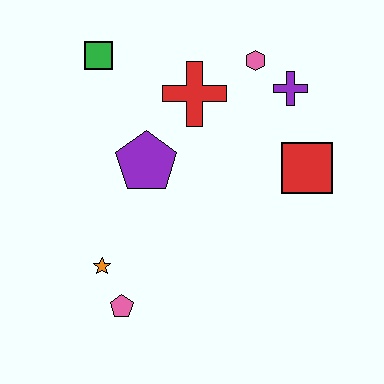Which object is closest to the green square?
The red cross is closest to the green square.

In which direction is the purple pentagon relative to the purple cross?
The purple pentagon is to the left of the purple cross.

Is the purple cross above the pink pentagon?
Yes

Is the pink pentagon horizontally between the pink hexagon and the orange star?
Yes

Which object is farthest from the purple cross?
The pink pentagon is farthest from the purple cross.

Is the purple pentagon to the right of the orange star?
Yes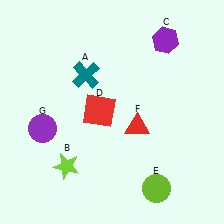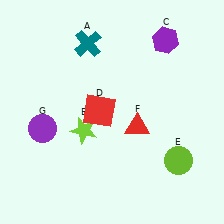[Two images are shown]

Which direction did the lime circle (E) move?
The lime circle (E) moved up.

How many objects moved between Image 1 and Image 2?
3 objects moved between the two images.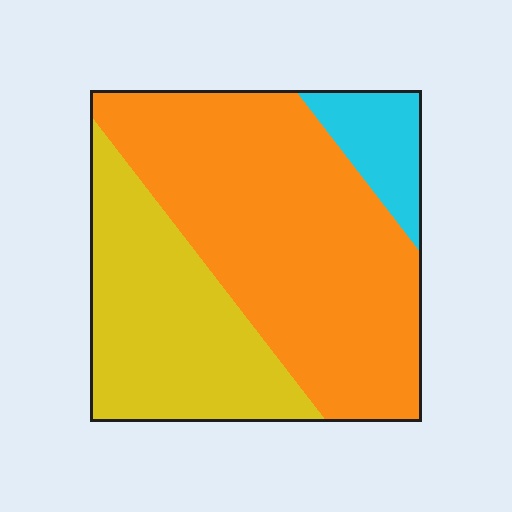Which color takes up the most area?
Orange, at roughly 55%.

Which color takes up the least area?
Cyan, at roughly 10%.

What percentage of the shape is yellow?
Yellow takes up about one third (1/3) of the shape.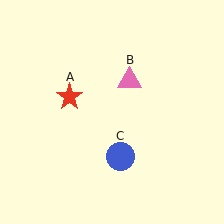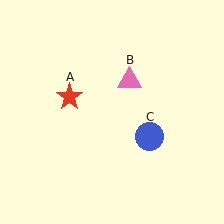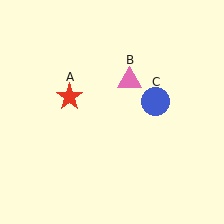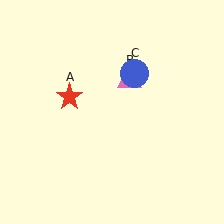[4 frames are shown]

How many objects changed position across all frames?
1 object changed position: blue circle (object C).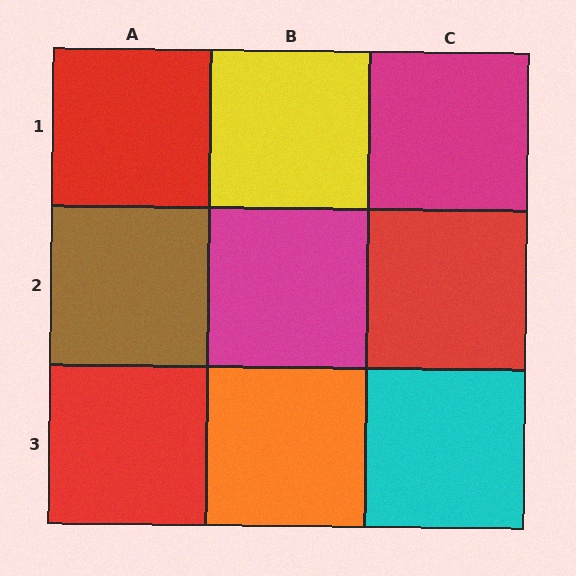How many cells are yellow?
1 cell is yellow.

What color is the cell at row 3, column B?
Orange.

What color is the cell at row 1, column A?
Red.